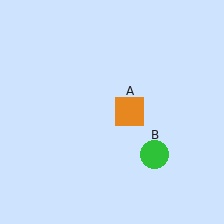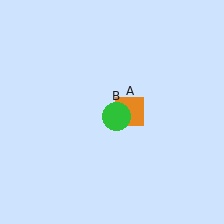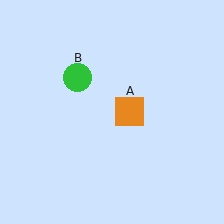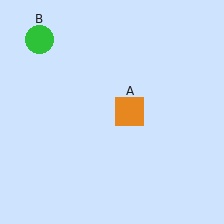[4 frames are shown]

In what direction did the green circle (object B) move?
The green circle (object B) moved up and to the left.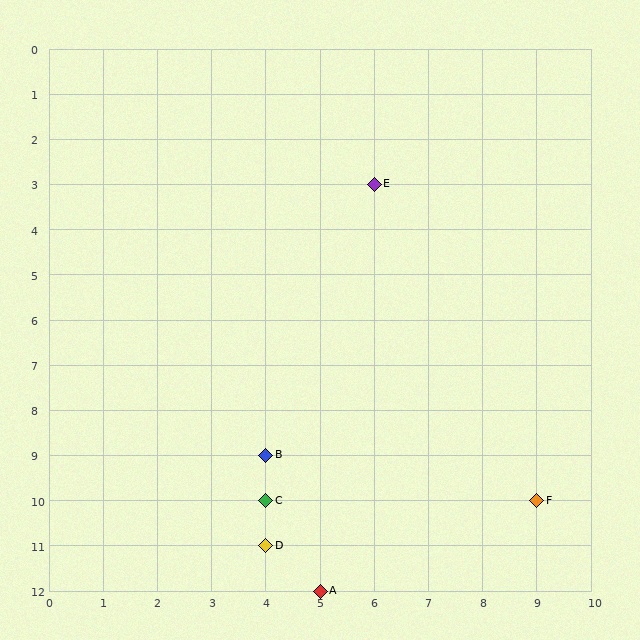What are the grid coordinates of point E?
Point E is at grid coordinates (6, 3).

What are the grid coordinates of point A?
Point A is at grid coordinates (5, 12).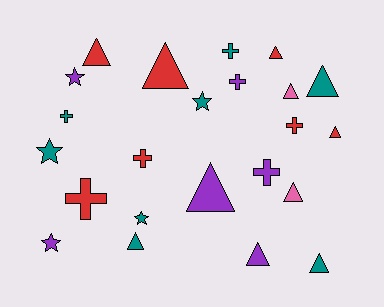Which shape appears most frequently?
Triangle, with 11 objects.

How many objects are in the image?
There are 23 objects.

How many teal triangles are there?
There are 3 teal triangles.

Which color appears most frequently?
Teal, with 8 objects.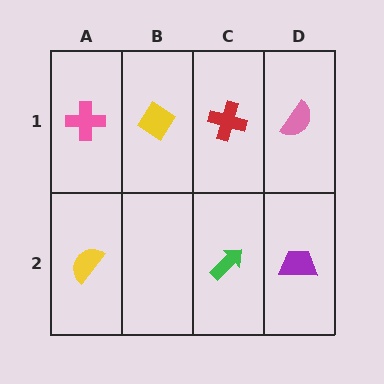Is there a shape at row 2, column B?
No, that cell is empty.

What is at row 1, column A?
A pink cross.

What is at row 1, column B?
A yellow diamond.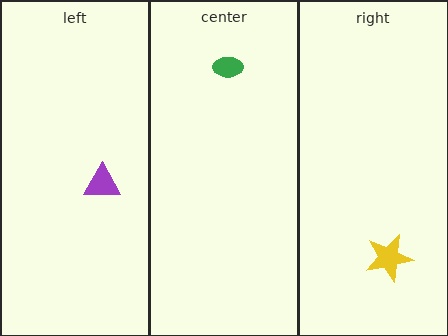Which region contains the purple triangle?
The left region.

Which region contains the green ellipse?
The center region.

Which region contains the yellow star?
The right region.